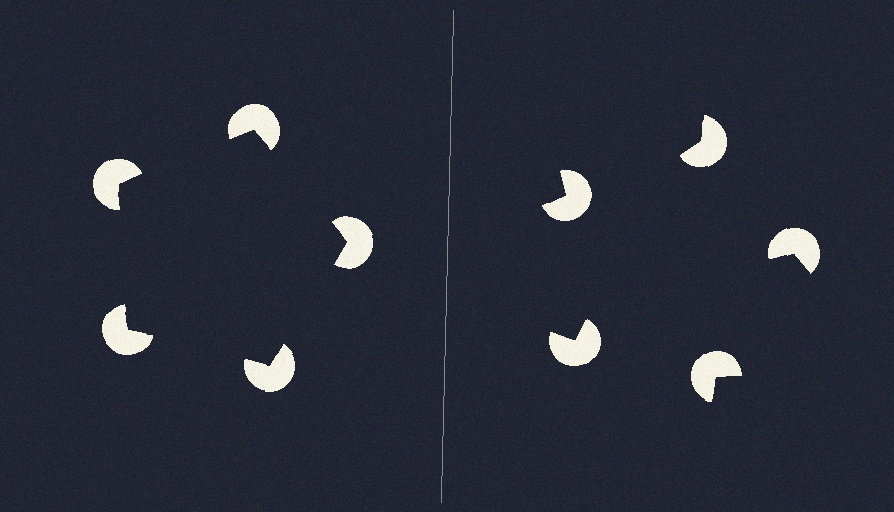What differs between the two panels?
The pac-man discs are positioned identically on both sides; only the wedge orientations differ. On the left they align to a pentagon; on the right they are misaligned.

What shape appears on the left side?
An illusory pentagon.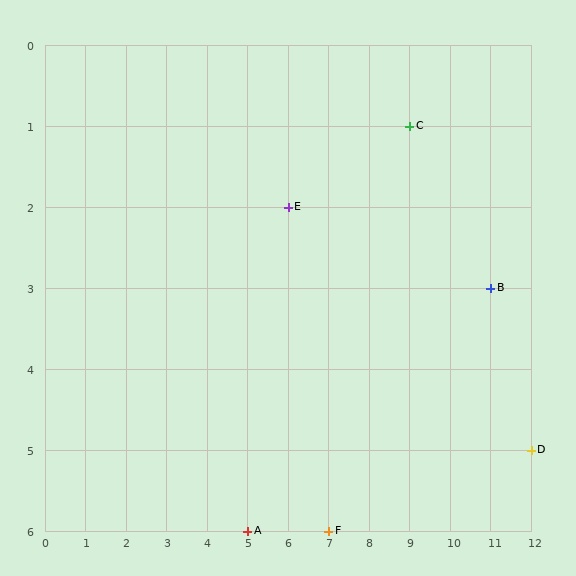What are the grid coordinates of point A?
Point A is at grid coordinates (5, 6).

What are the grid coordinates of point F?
Point F is at grid coordinates (7, 6).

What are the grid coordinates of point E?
Point E is at grid coordinates (6, 2).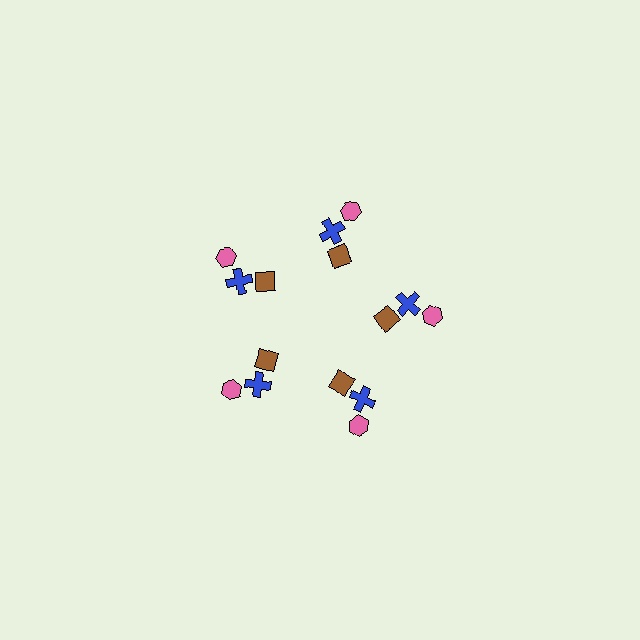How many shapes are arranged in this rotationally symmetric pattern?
There are 15 shapes, arranged in 5 groups of 3.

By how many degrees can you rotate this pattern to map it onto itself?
The pattern maps onto itself every 72 degrees of rotation.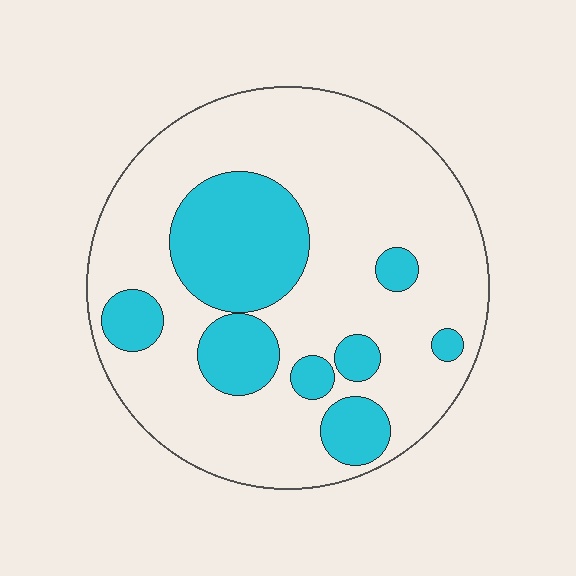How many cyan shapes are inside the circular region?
8.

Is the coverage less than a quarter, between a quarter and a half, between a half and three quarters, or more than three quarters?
Between a quarter and a half.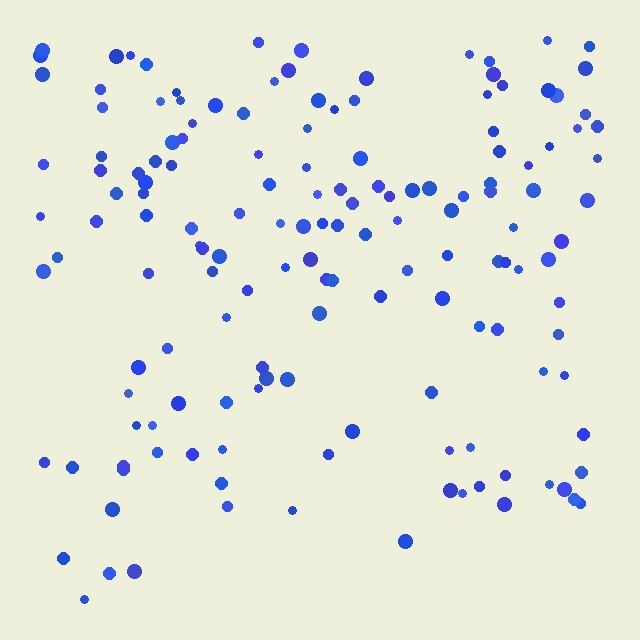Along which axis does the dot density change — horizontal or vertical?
Vertical.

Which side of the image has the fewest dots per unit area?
The bottom.